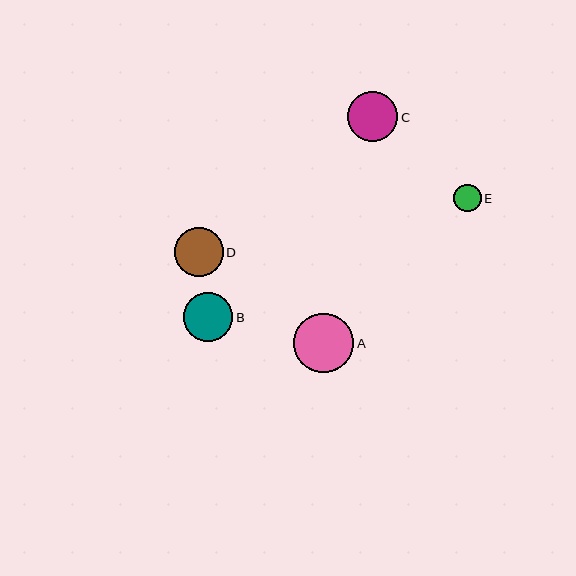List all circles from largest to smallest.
From largest to smallest: A, C, B, D, E.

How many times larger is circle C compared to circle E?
Circle C is approximately 1.8 times the size of circle E.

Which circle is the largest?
Circle A is the largest with a size of approximately 60 pixels.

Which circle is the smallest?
Circle E is the smallest with a size of approximately 28 pixels.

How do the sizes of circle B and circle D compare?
Circle B and circle D are approximately the same size.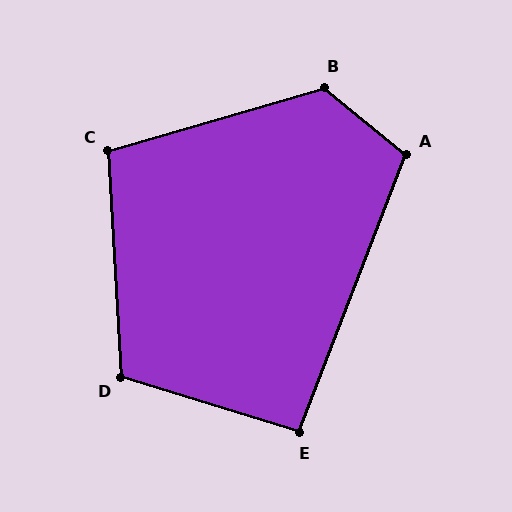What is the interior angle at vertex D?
Approximately 110 degrees (obtuse).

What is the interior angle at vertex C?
Approximately 103 degrees (obtuse).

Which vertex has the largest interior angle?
B, at approximately 125 degrees.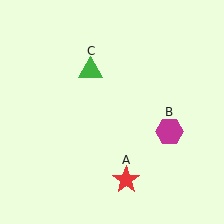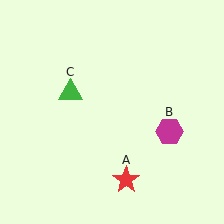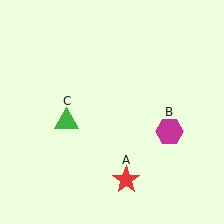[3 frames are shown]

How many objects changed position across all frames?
1 object changed position: green triangle (object C).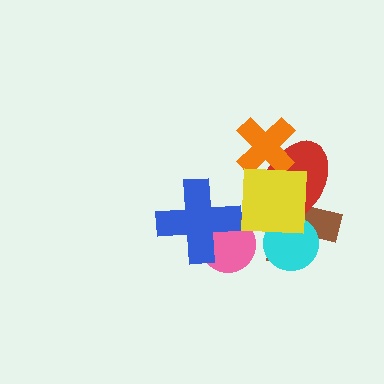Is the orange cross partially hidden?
Yes, it is partially covered by another shape.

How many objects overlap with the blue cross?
1 object overlaps with the blue cross.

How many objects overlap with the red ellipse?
4 objects overlap with the red ellipse.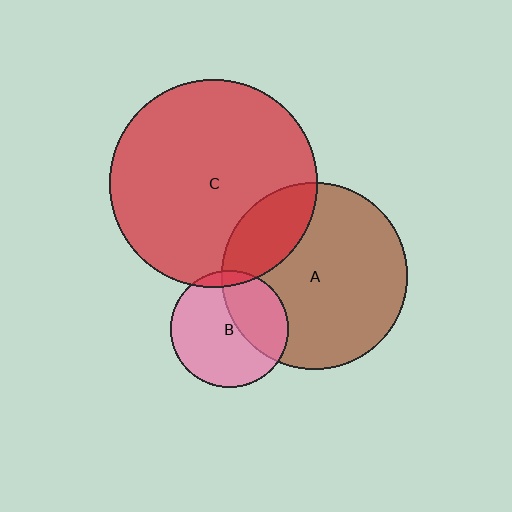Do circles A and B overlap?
Yes.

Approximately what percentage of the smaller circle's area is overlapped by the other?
Approximately 35%.